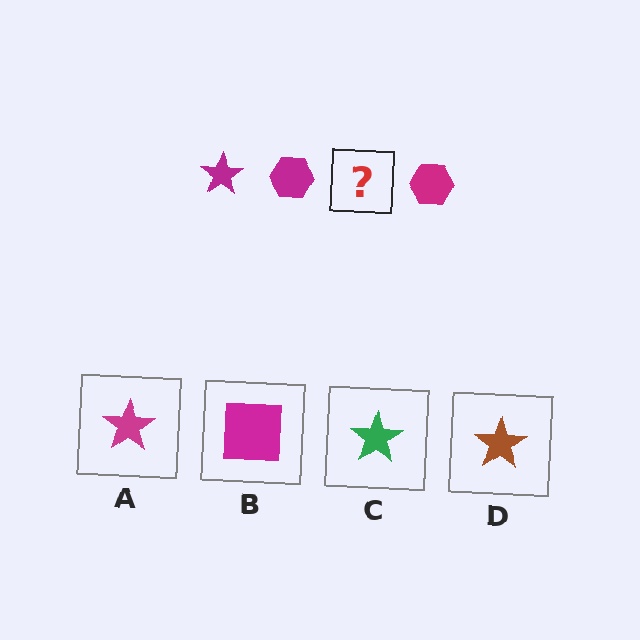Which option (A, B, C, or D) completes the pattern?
A.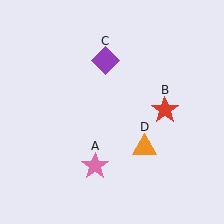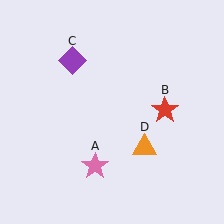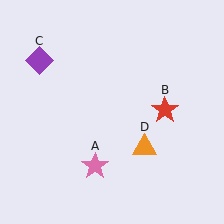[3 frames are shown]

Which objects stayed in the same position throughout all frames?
Pink star (object A) and red star (object B) and orange triangle (object D) remained stationary.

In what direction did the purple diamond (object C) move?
The purple diamond (object C) moved left.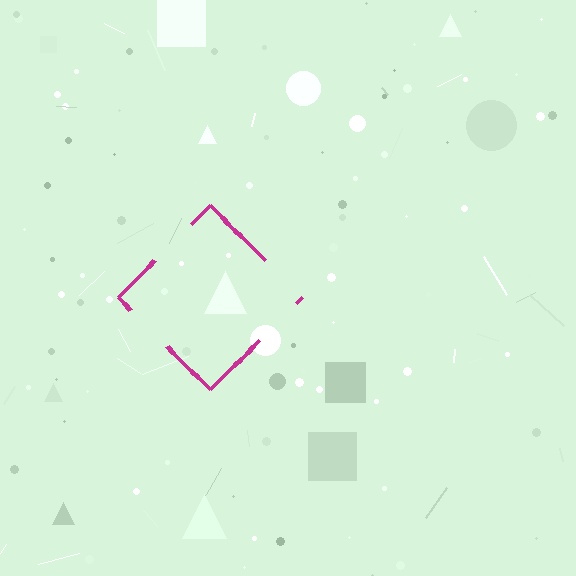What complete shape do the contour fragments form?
The contour fragments form a diamond.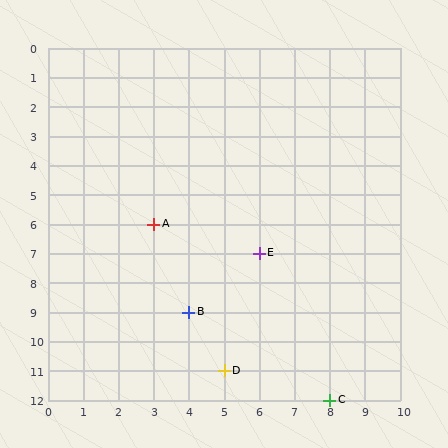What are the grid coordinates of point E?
Point E is at grid coordinates (6, 7).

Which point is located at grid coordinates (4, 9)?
Point B is at (4, 9).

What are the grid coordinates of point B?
Point B is at grid coordinates (4, 9).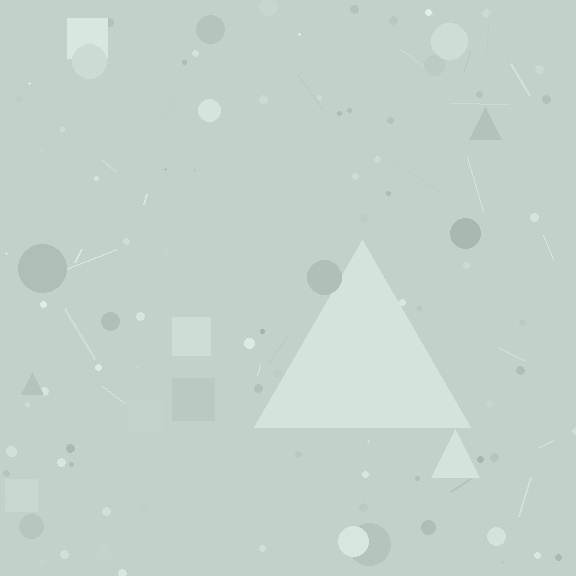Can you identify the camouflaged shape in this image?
The camouflaged shape is a triangle.